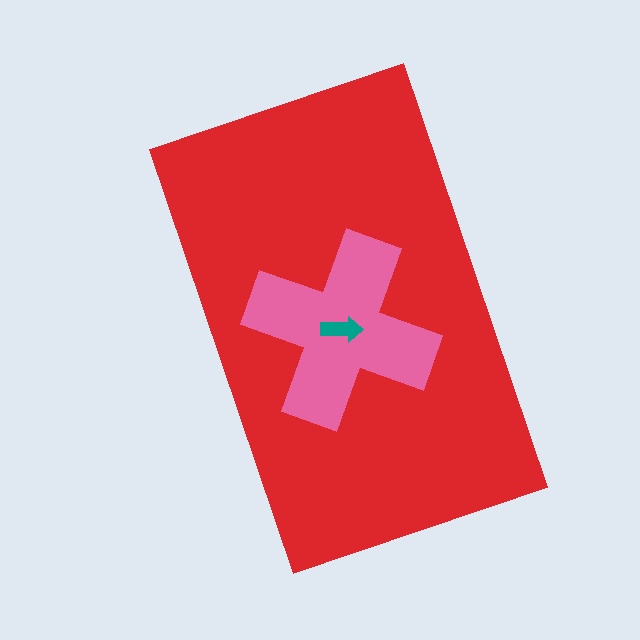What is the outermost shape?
The red rectangle.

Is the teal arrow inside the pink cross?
Yes.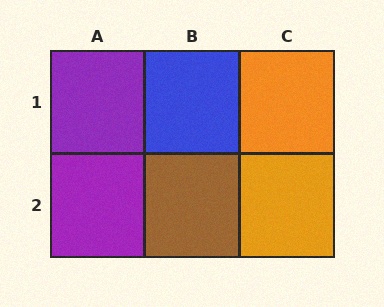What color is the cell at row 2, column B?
Brown.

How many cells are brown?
1 cell is brown.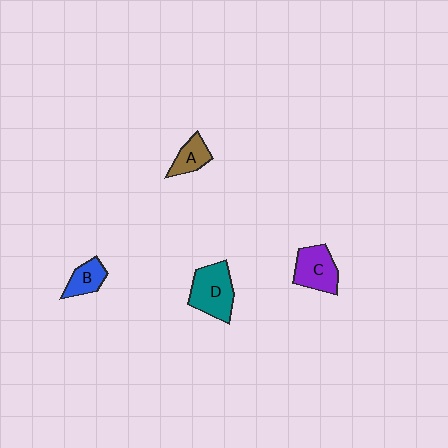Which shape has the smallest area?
Shape A (brown).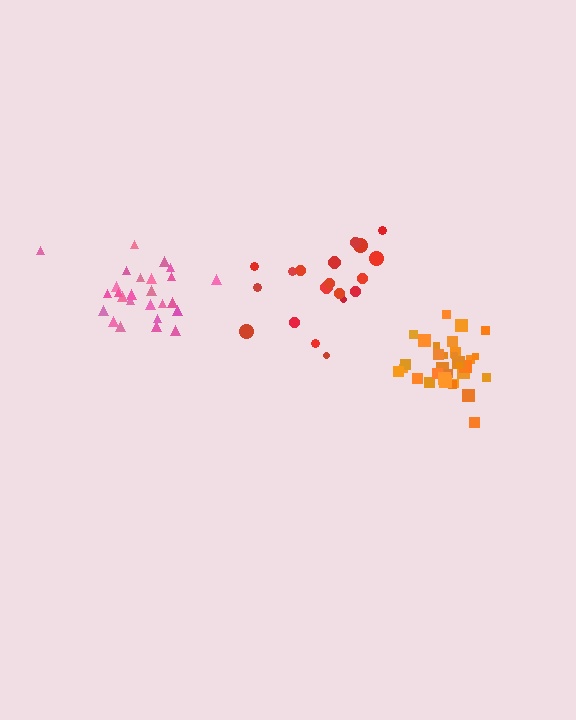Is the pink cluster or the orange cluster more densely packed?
Orange.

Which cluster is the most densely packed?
Orange.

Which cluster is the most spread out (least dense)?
Red.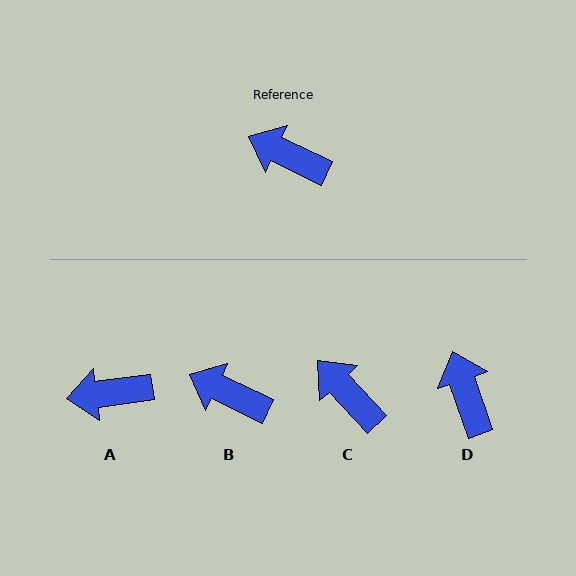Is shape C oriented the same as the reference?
No, it is off by about 22 degrees.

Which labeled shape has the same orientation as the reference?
B.